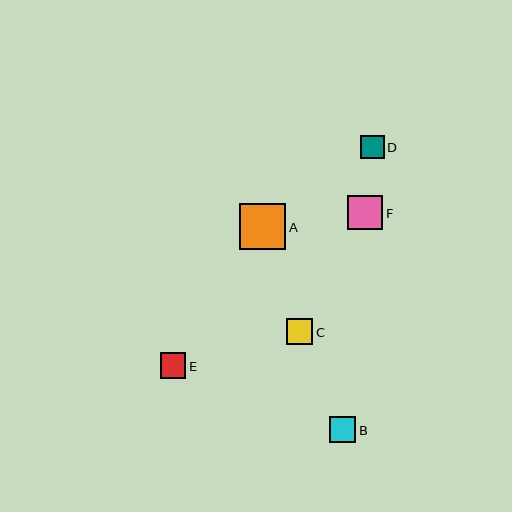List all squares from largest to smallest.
From largest to smallest: A, F, B, C, E, D.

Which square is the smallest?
Square D is the smallest with a size of approximately 24 pixels.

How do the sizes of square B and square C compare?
Square B and square C are approximately the same size.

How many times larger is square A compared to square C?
Square A is approximately 1.8 times the size of square C.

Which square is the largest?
Square A is the largest with a size of approximately 46 pixels.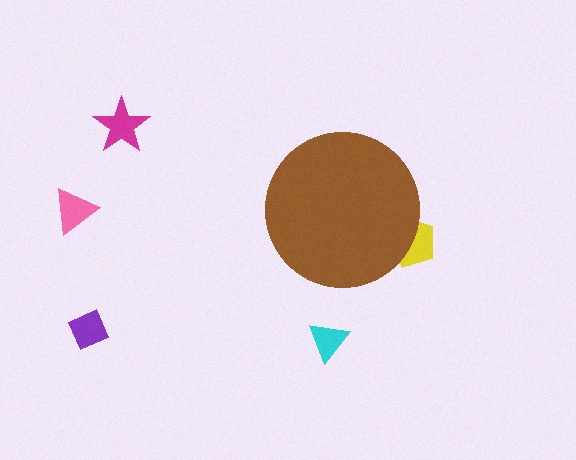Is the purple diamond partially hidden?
No, the purple diamond is fully visible.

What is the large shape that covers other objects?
A brown circle.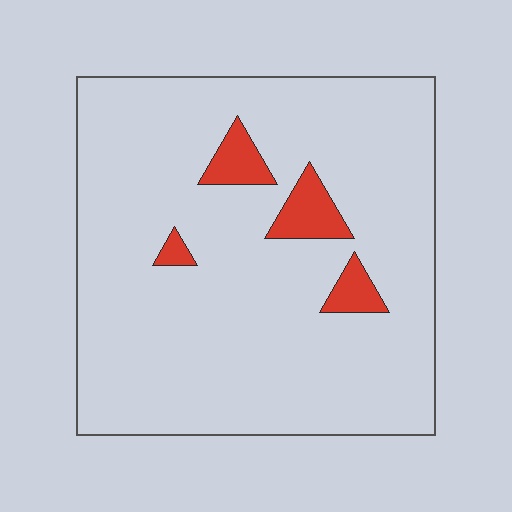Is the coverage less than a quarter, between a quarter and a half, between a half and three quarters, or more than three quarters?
Less than a quarter.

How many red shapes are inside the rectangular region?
4.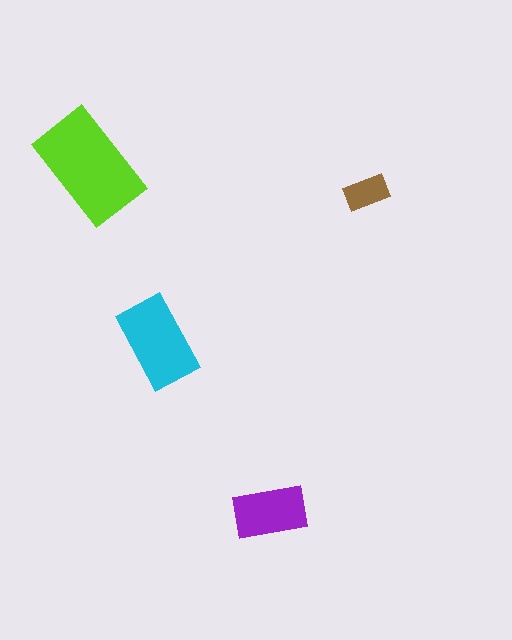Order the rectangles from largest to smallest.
the lime one, the cyan one, the purple one, the brown one.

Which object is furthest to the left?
The lime rectangle is leftmost.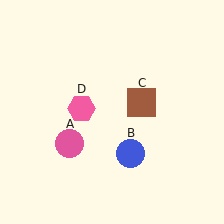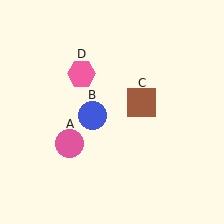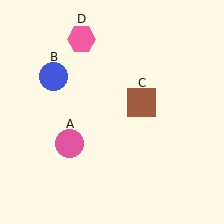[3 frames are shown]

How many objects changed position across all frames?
2 objects changed position: blue circle (object B), pink hexagon (object D).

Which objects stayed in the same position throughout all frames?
Pink circle (object A) and brown square (object C) remained stationary.